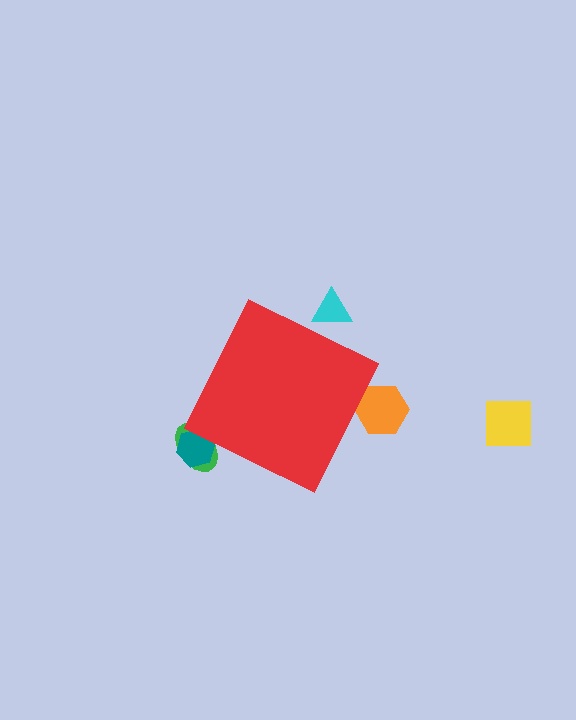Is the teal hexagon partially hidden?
Yes, the teal hexagon is partially hidden behind the red diamond.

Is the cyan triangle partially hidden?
Yes, the cyan triangle is partially hidden behind the red diamond.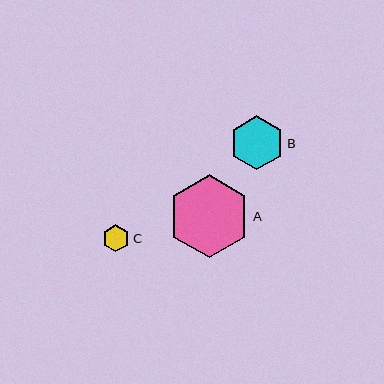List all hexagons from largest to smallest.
From largest to smallest: A, B, C.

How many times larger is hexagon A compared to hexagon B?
Hexagon A is approximately 1.5 times the size of hexagon B.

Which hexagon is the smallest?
Hexagon C is the smallest with a size of approximately 27 pixels.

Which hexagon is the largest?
Hexagon A is the largest with a size of approximately 83 pixels.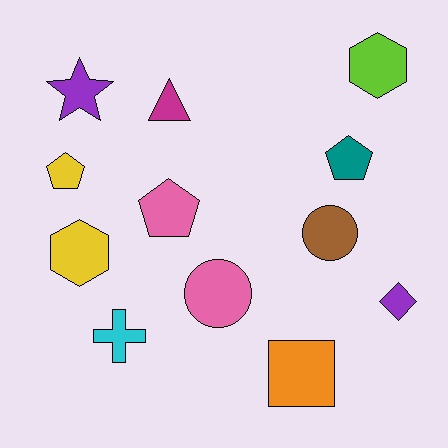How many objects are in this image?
There are 12 objects.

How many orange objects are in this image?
There is 1 orange object.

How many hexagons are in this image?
There are 2 hexagons.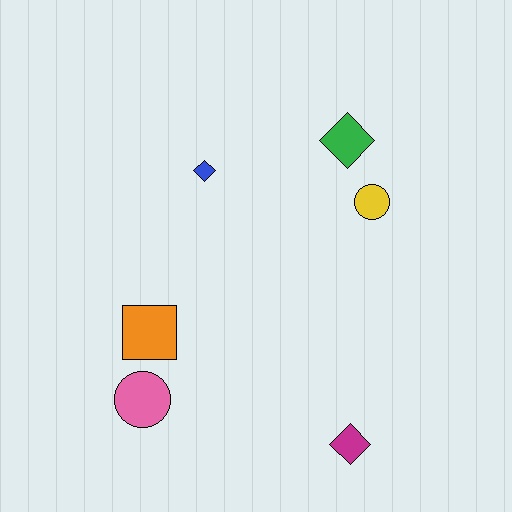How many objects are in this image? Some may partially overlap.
There are 6 objects.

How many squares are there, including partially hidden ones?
There is 1 square.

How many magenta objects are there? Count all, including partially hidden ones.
There is 1 magenta object.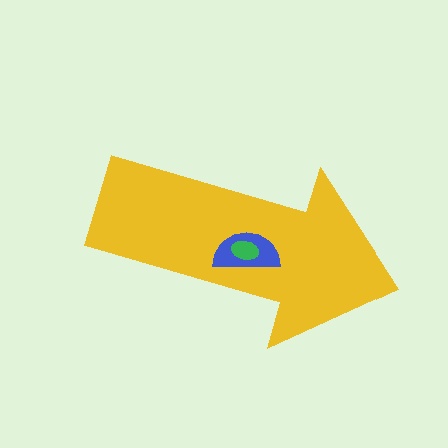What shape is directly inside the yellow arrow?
The blue semicircle.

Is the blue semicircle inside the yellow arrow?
Yes.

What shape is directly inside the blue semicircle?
The green ellipse.